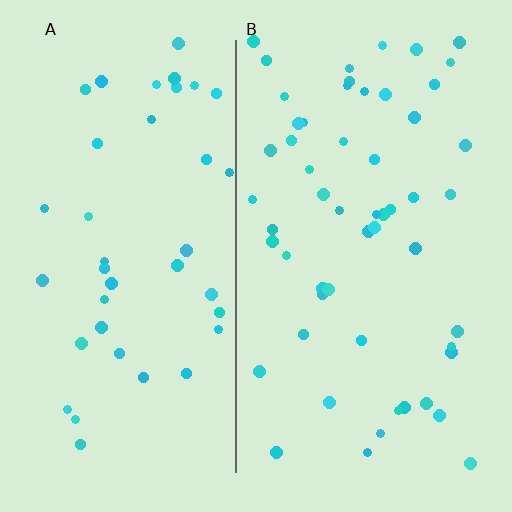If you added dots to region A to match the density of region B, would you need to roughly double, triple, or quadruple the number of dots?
Approximately double.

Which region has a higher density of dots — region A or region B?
B (the right).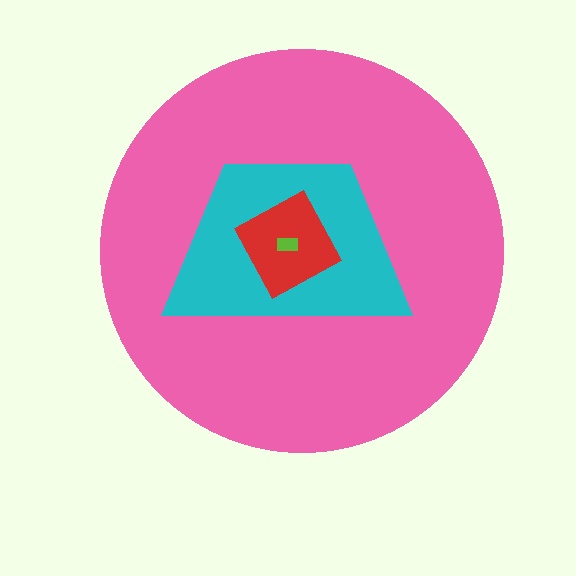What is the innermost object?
The lime rectangle.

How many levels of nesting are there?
4.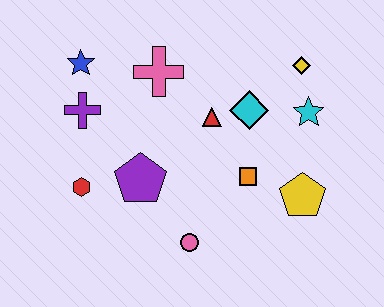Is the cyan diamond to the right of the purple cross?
Yes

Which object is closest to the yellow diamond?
The cyan star is closest to the yellow diamond.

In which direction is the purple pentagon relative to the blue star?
The purple pentagon is below the blue star.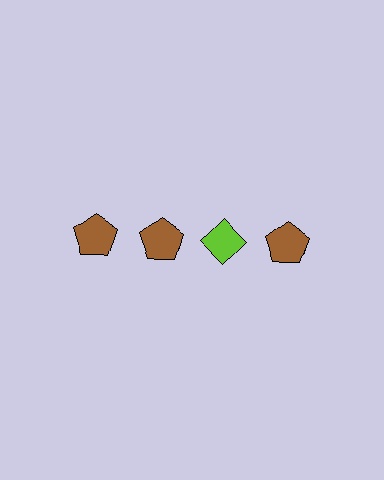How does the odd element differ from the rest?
It differs in both color (lime instead of brown) and shape (diamond instead of pentagon).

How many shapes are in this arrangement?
There are 4 shapes arranged in a grid pattern.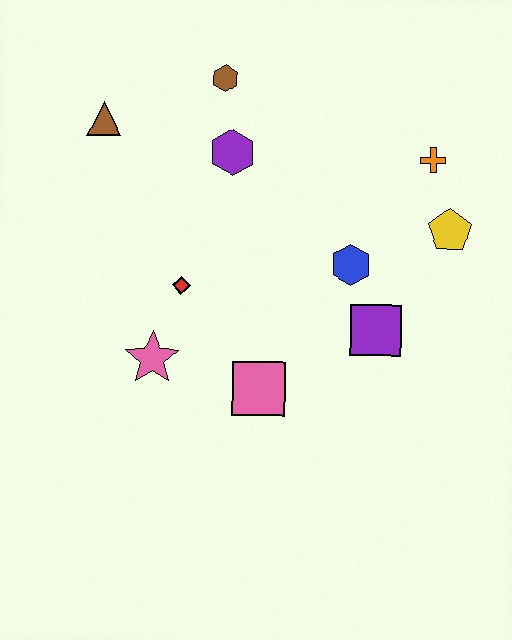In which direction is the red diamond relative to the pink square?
The red diamond is above the pink square.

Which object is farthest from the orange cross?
The pink star is farthest from the orange cross.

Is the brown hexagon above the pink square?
Yes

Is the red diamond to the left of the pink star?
No